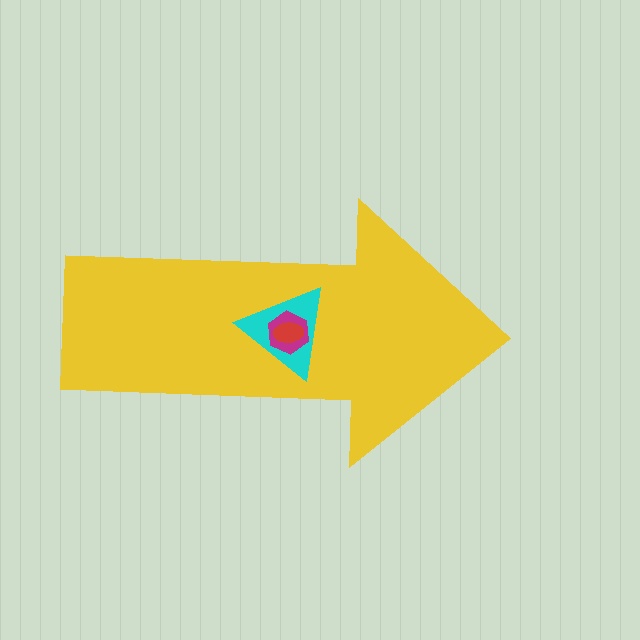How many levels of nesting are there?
4.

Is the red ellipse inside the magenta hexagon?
Yes.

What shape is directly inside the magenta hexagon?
The red ellipse.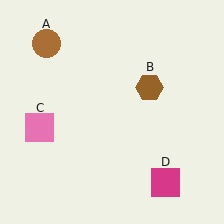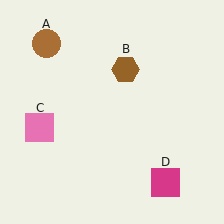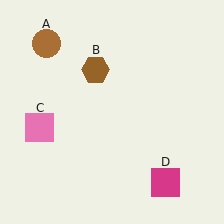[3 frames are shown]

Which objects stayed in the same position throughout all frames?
Brown circle (object A) and pink square (object C) and magenta square (object D) remained stationary.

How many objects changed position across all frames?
1 object changed position: brown hexagon (object B).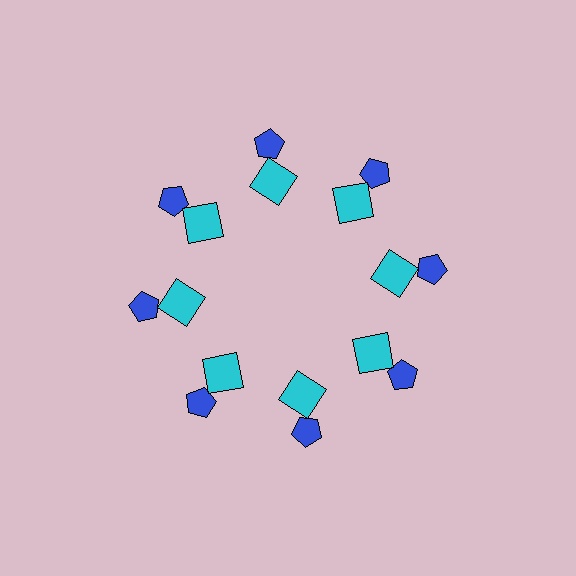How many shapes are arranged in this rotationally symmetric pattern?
There are 16 shapes, arranged in 8 groups of 2.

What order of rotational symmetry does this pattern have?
This pattern has 8-fold rotational symmetry.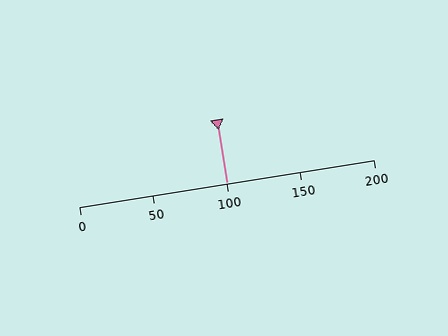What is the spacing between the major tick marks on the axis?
The major ticks are spaced 50 apart.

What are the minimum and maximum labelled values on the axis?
The axis runs from 0 to 200.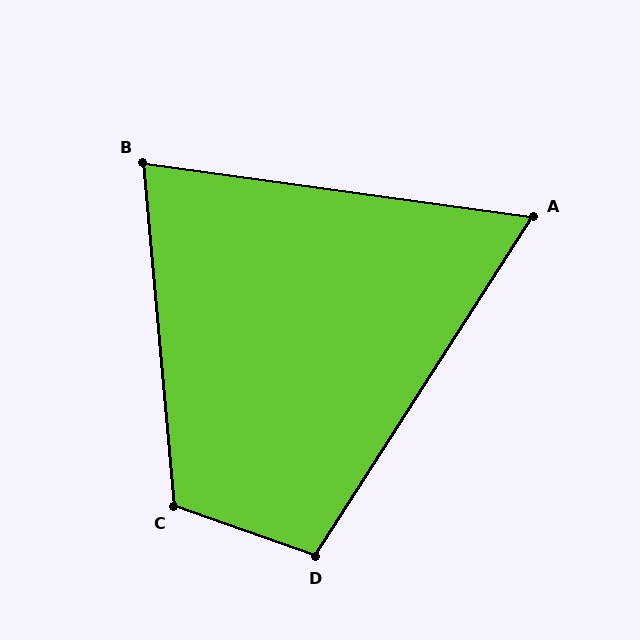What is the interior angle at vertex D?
Approximately 103 degrees (obtuse).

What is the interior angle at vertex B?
Approximately 77 degrees (acute).